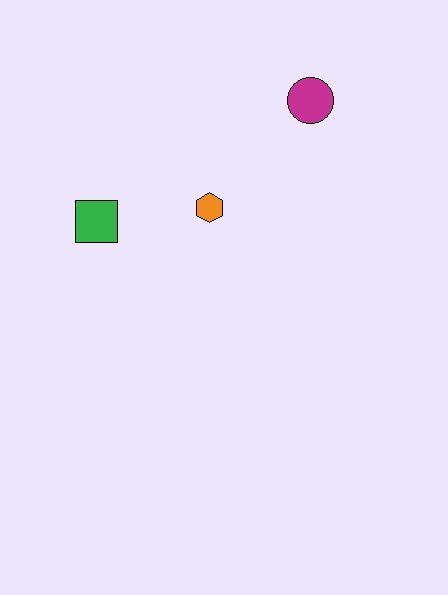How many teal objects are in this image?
There are no teal objects.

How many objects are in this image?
There are 3 objects.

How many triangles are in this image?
There are no triangles.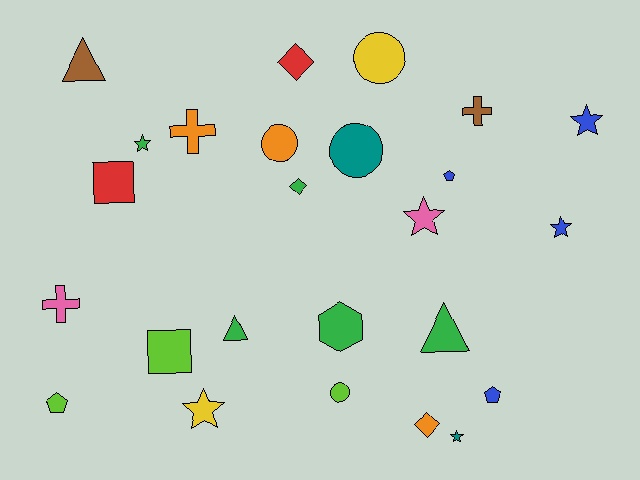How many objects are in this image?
There are 25 objects.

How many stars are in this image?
There are 6 stars.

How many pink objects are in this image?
There are 2 pink objects.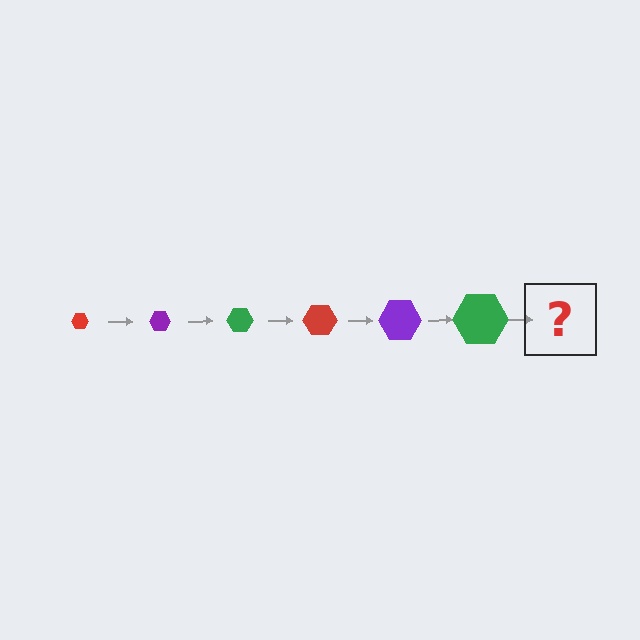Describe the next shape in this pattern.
It should be a red hexagon, larger than the previous one.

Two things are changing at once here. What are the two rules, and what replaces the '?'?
The two rules are that the hexagon grows larger each step and the color cycles through red, purple, and green. The '?' should be a red hexagon, larger than the previous one.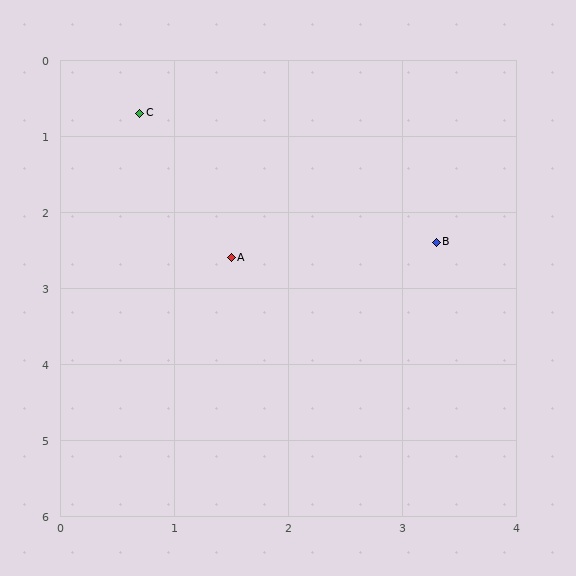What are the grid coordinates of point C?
Point C is at approximately (0.7, 0.7).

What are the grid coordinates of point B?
Point B is at approximately (3.3, 2.4).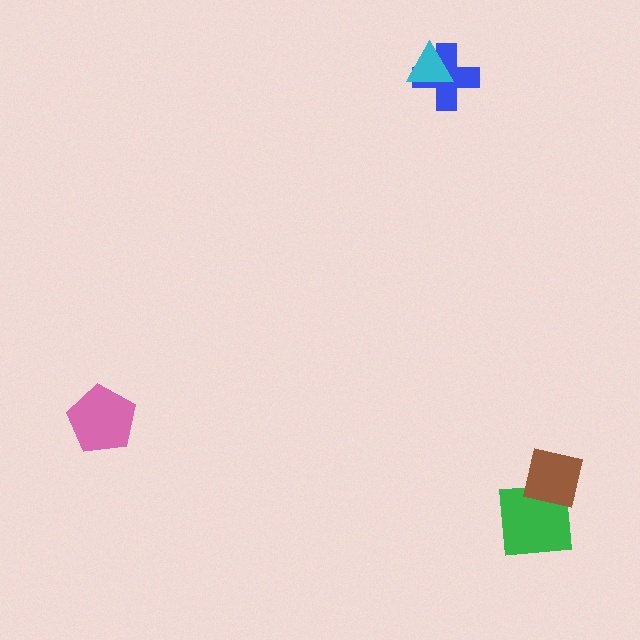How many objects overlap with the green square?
1 object overlaps with the green square.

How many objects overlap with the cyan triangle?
1 object overlaps with the cyan triangle.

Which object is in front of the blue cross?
The cyan triangle is in front of the blue cross.